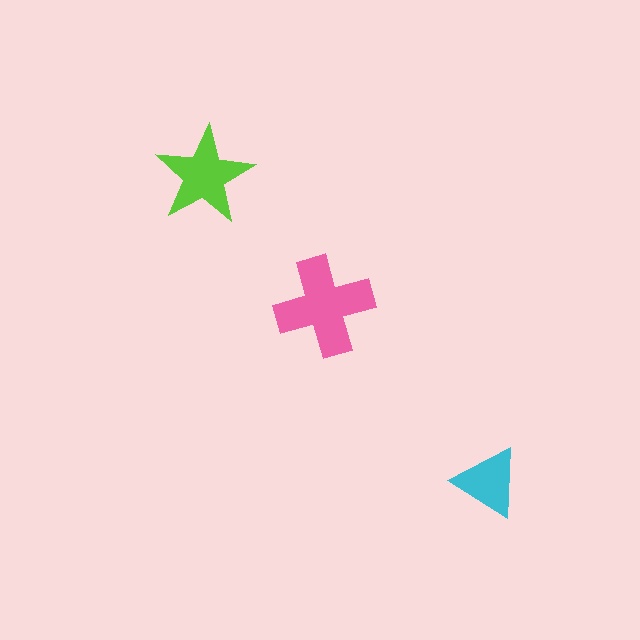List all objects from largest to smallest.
The pink cross, the lime star, the cyan triangle.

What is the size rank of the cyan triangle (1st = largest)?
3rd.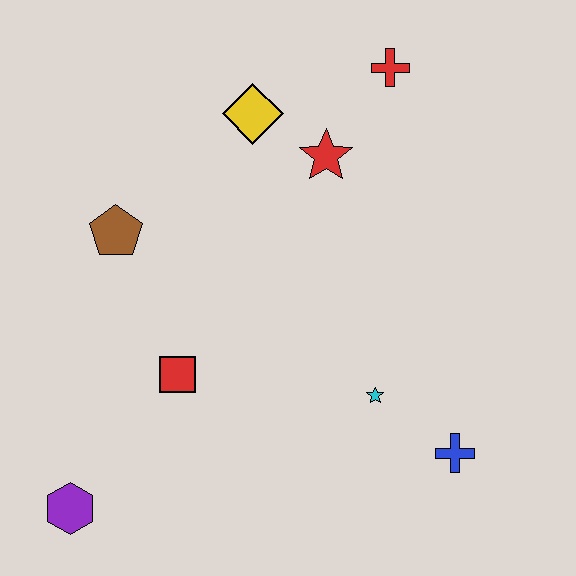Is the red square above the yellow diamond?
No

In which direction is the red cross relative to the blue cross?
The red cross is above the blue cross.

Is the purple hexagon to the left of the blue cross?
Yes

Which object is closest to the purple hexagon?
The red square is closest to the purple hexagon.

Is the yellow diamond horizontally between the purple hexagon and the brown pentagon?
No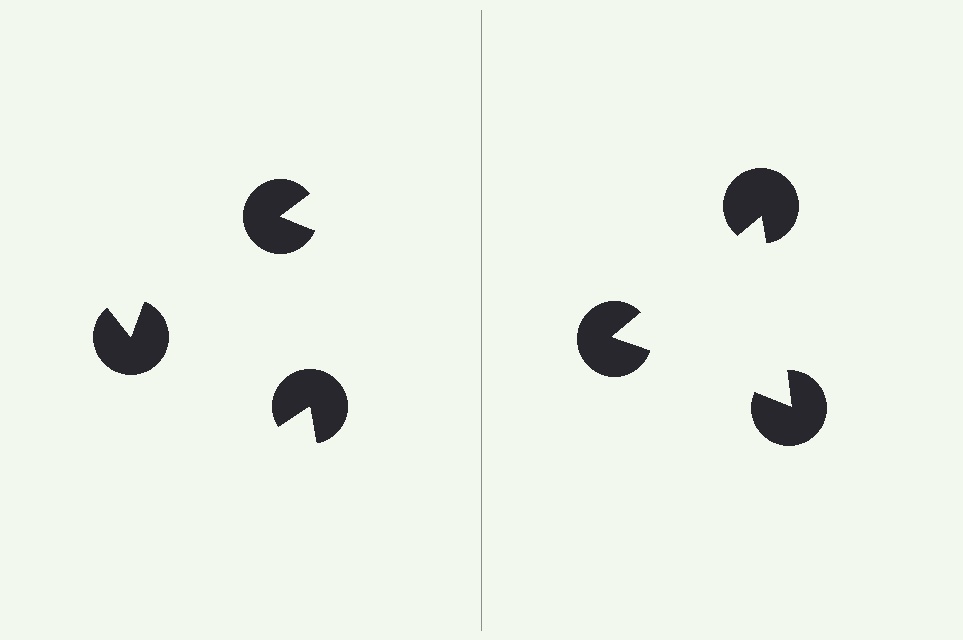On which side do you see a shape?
An illusory triangle appears on the right side. On the left side the wedge cuts are rotated, so no coherent shape forms.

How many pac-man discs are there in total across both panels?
6 — 3 on each side.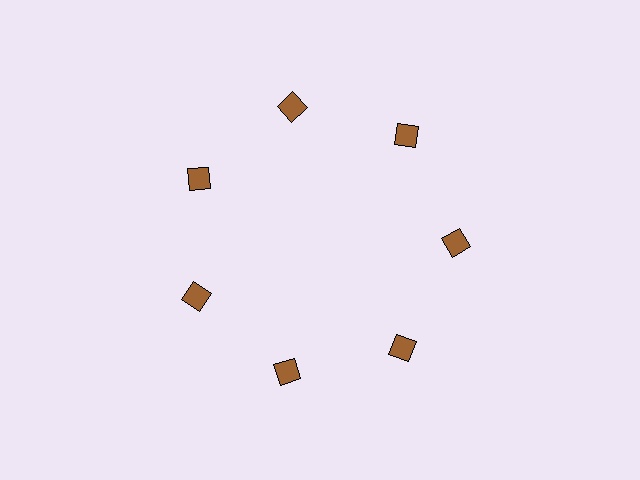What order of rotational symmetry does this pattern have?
This pattern has 7-fold rotational symmetry.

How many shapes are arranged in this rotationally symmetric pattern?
There are 7 shapes, arranged in 7 groups of 1.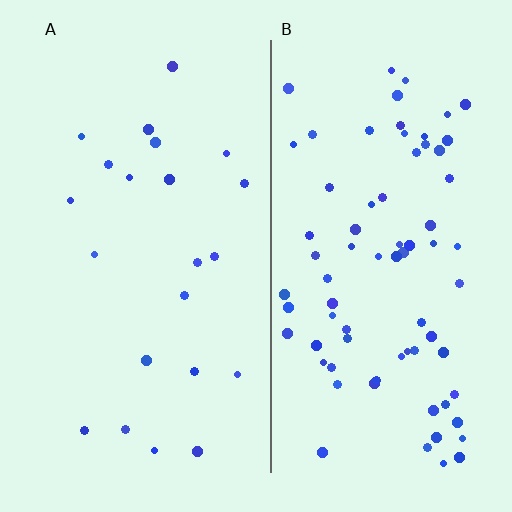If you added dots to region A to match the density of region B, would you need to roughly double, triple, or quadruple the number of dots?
Approximately triple.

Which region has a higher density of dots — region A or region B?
B (the right).